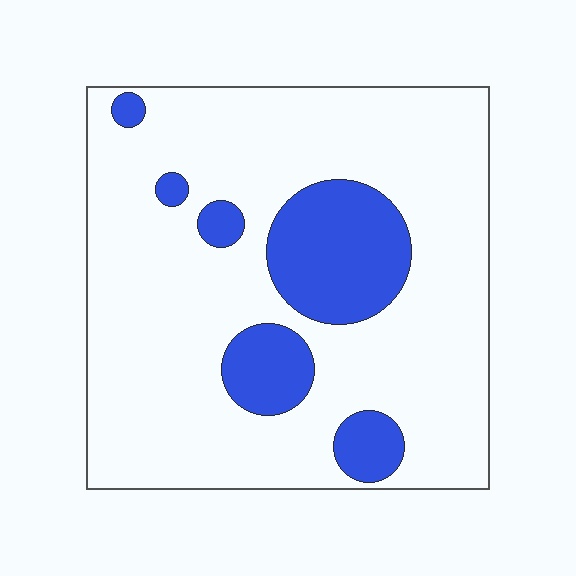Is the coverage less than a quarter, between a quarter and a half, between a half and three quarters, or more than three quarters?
Less than a quarter.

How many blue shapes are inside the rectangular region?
6.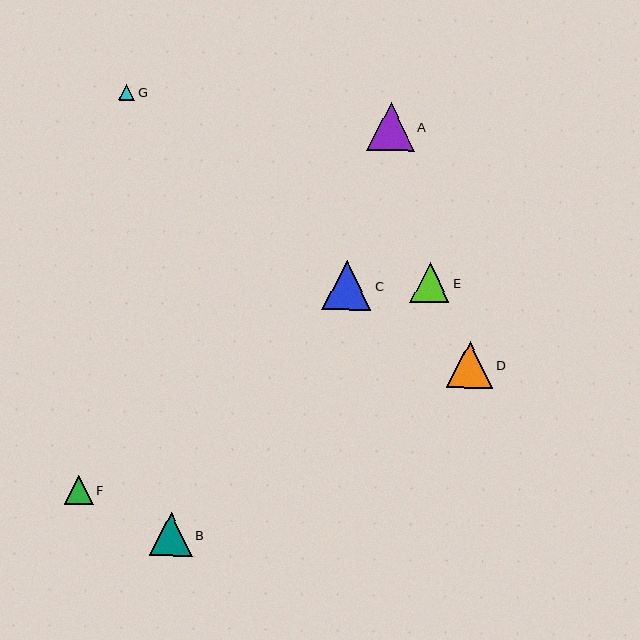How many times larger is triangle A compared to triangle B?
Triangle A is approximately 1.1 times the size of triangle B.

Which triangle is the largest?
Triangle C is the largest with a size of approximately 49 pixels.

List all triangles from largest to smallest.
From largest to smallest: C, A, D, B, E, F, G.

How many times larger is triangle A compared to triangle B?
Triangle A is approximately 1.1 times the size of triangle B.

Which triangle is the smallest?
Triangle G is the smallest with a size of approximately 16 pixels.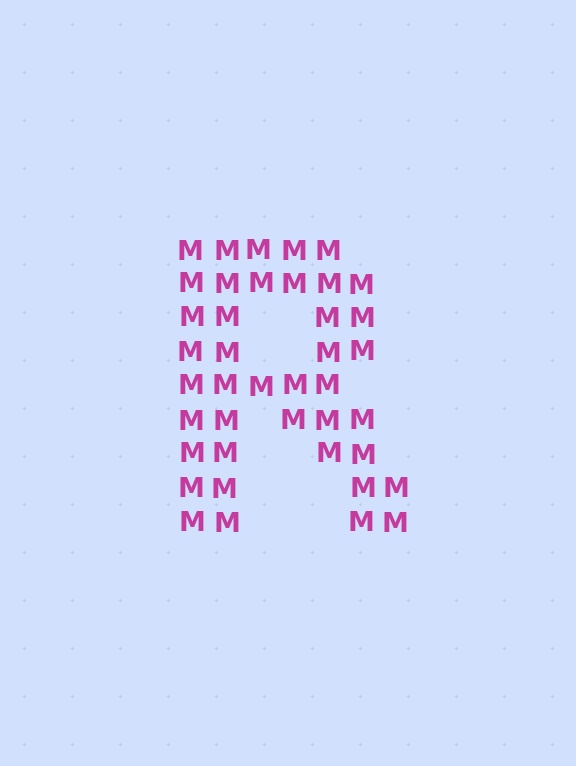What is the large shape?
The large shape is the letter R.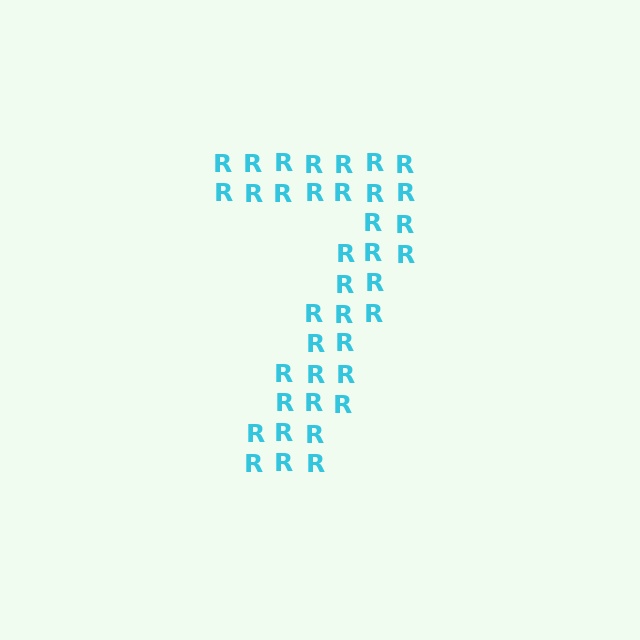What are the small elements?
The small elements are letter R's.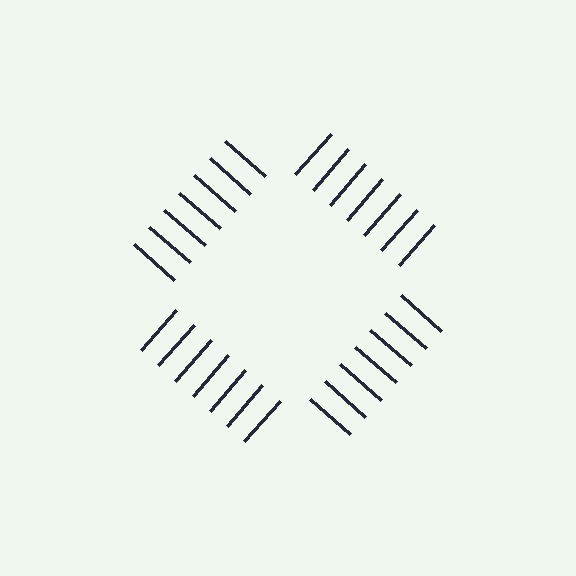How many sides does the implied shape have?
4 sides — the line-ends trace a square.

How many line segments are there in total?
28 — 7 along each of the 4 edges.